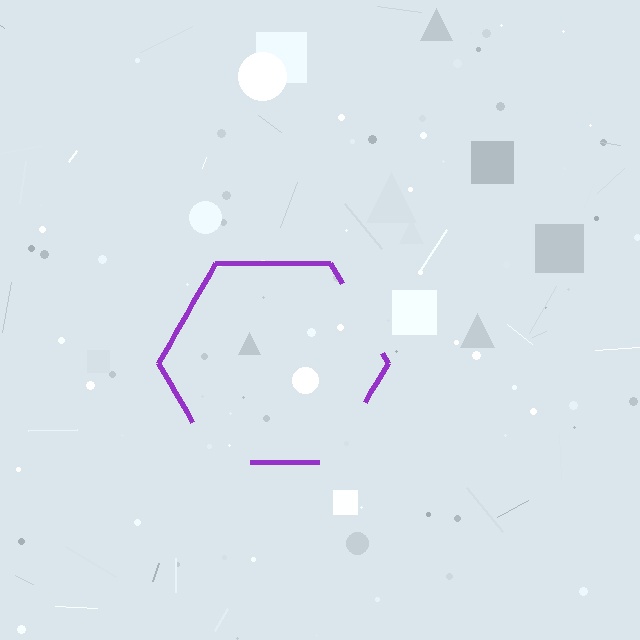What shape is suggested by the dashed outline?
The dashed outline suggests a hexagon.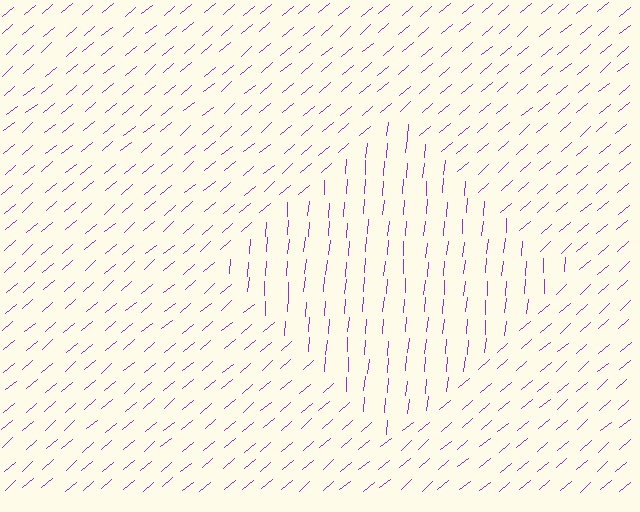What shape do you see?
I see a diamond.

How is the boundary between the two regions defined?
The boundary is defined purely by a change in line orientation (approximately 45 degrees difference). All lines are the same color and thickness.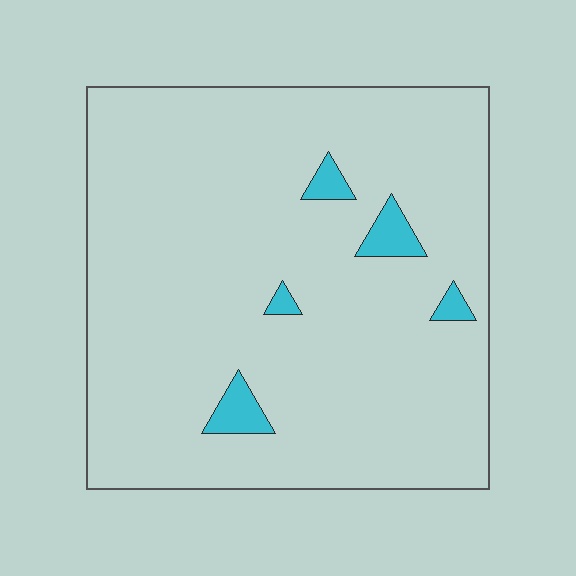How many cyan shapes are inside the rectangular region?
5.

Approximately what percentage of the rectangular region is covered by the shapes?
Approximately 5%.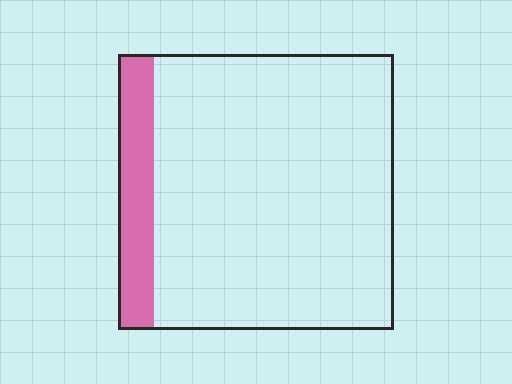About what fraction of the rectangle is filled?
About one eighth (1/8).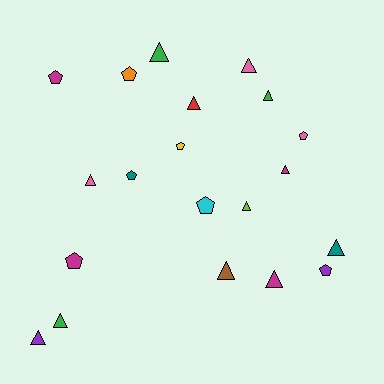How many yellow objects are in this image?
There is 1 yellow object.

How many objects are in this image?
There are 20 objects.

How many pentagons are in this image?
There are 8 pentagons.